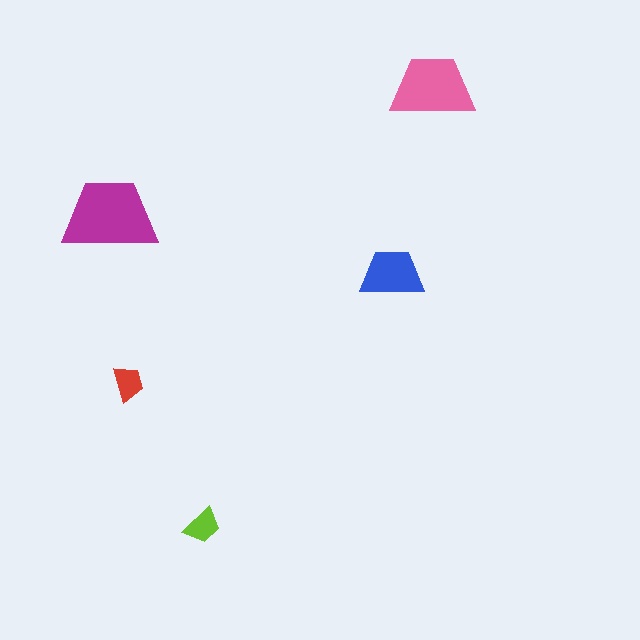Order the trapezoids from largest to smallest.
the magenta one, the pink one, the blue one, the lime one, the red one.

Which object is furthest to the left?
The magenta trapezoid is leftmost.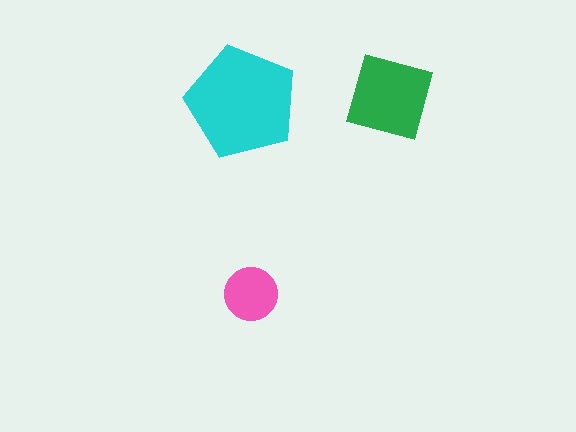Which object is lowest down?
The pink circle is bottommost.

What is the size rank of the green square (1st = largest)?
2nd.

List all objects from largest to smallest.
The cyan pentagon, the green square, the pink circle.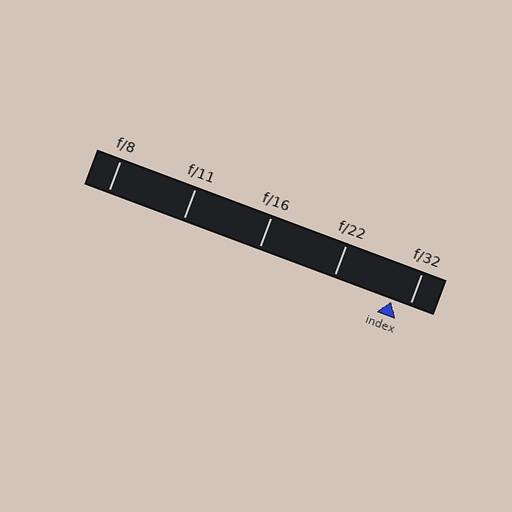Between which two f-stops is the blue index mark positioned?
The index mark is between f/22 and f/32.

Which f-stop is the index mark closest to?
The index mark is closest to f/32.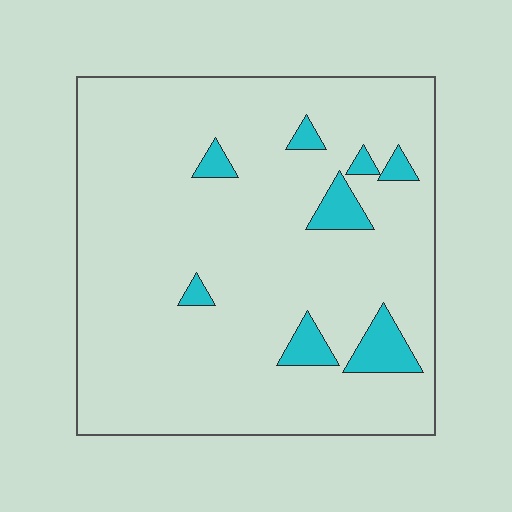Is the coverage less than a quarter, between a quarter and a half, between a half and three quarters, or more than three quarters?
Less than a quarter.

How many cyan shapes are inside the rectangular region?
8.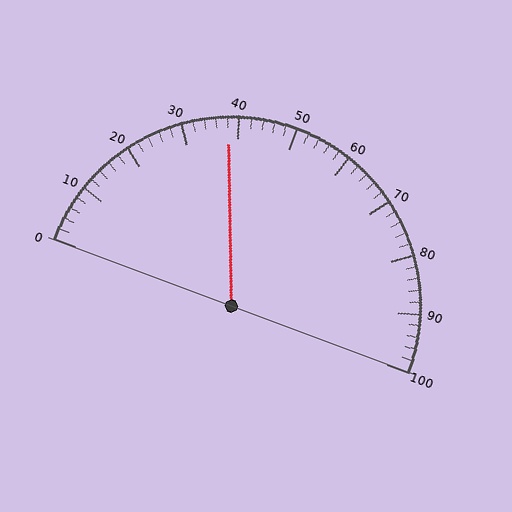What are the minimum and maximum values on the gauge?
The gauge ranges from 0 to 100.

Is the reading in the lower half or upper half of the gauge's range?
The reading is in the lower half of the range (0 to 100).